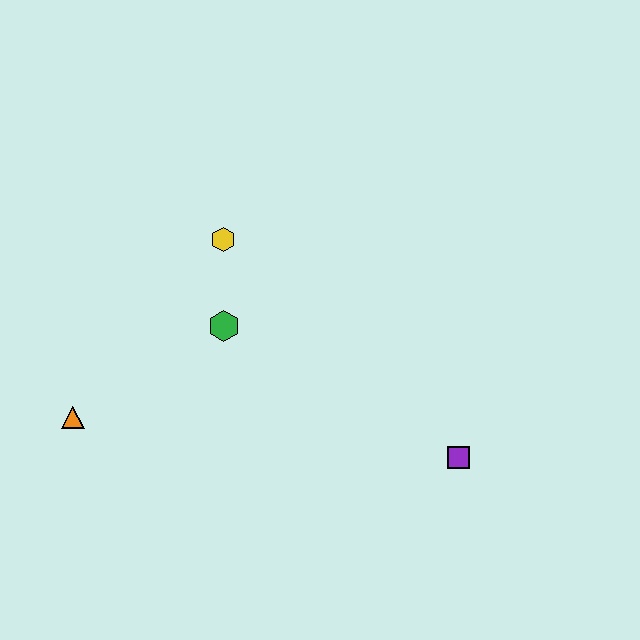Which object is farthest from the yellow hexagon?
The purple square is farthest from the yellow hexagon.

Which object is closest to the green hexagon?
The yellow hexagon is closest to the green hexagon.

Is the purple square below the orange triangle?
Yes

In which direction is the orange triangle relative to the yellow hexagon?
The orange triangle is below the yellow hexagon.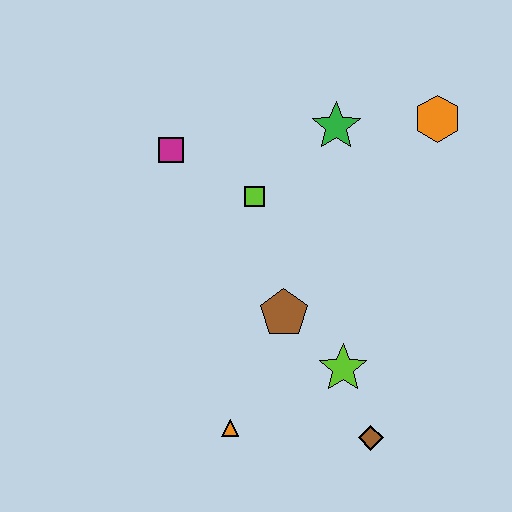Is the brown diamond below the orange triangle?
Yes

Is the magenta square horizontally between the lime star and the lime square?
No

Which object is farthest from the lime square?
The brown diamond is farthest from the lime square.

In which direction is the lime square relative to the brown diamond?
The lime square is above the brown diamond.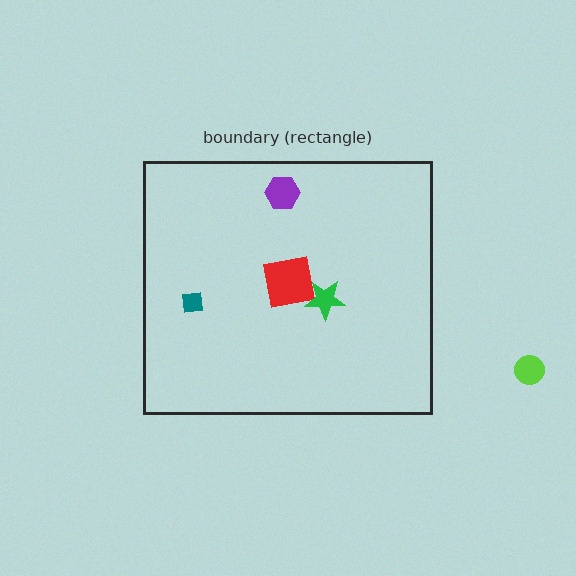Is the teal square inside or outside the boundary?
Inside.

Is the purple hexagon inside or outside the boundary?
Inside.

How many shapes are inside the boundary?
4 inside, 1 outside.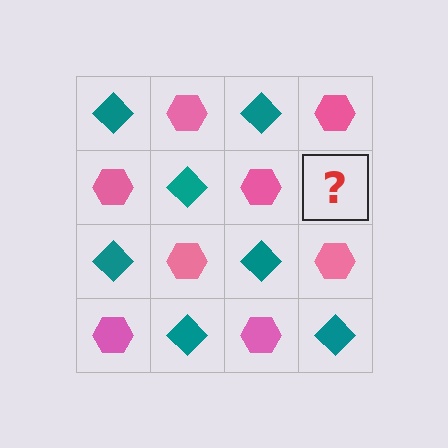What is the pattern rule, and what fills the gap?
The rule is that it alternates teal diamond and pink hexagon in a checkerboard pattern. The gap should be filled with a teal diamond.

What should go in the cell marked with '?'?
The missing cell should contain a teal diamond.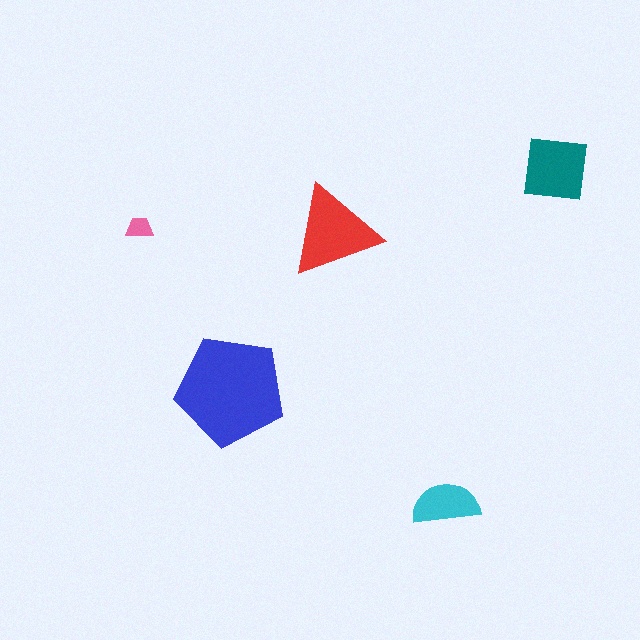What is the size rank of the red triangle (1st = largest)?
2nd.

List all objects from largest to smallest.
The blue pentagon, the red triangle, the teal square, the cyan semicircle, the pink trapezoid.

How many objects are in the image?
There are 5 objects in the image.